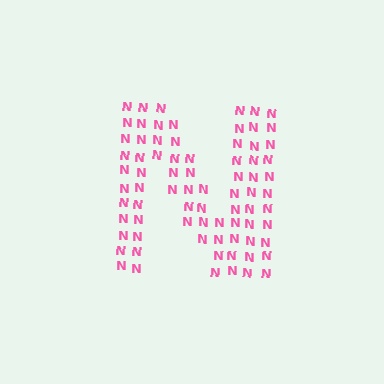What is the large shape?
The large shape is the letter N.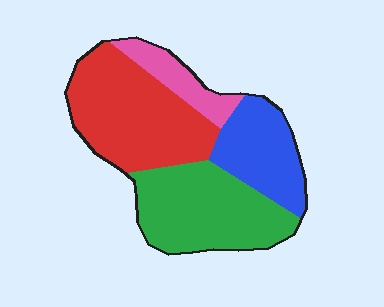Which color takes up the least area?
Pink, at roughly 10%.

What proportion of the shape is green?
Green takes up about one third (1/3) of the shape.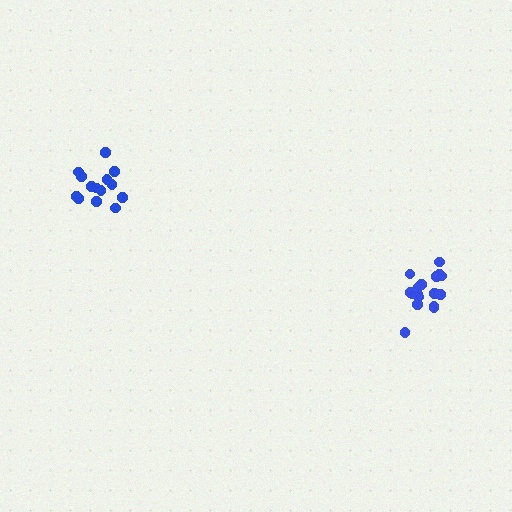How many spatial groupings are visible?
There are 2 spatial groupings.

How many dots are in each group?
Group 1: 17 dots, Group 2: 15 dots (32 total).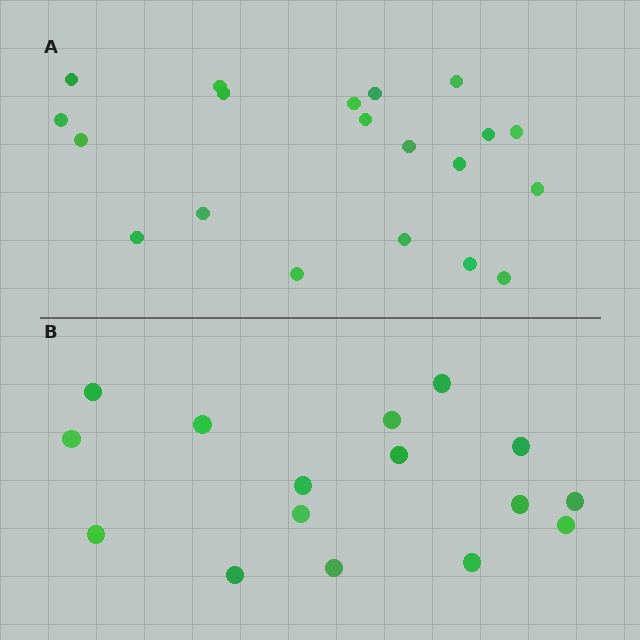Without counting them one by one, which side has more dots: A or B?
Region A (the top region) has more dots.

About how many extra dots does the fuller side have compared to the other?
Region A has about 4 more dots than region B.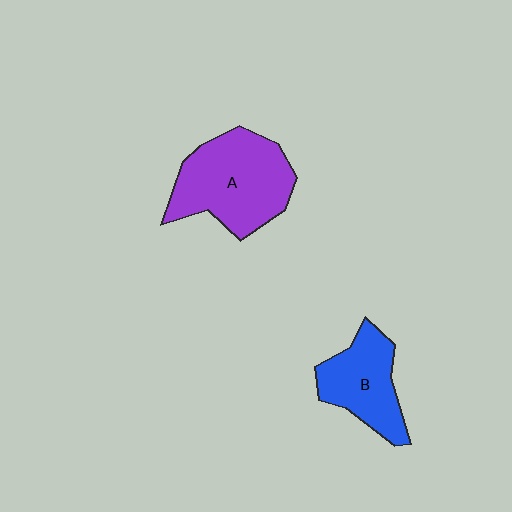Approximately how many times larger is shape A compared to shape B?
Approximately 1.5 times.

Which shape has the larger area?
Shape A (purple).